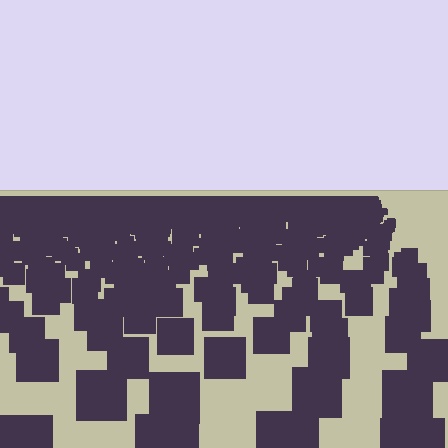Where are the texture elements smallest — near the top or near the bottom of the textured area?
Near the top.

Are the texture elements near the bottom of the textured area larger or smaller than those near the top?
Larger. Near the bottom, elements are closer to the viewer and appear at a bigger on-screen size.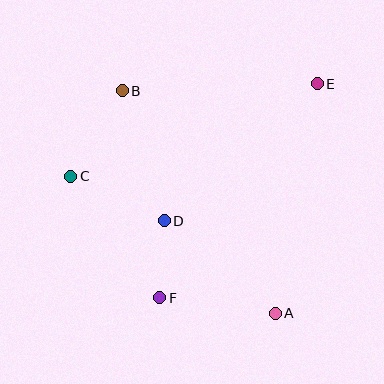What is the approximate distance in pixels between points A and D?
The distance between A and D is approximately 145 pixels.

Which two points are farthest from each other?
Points A and B are farthest from each other.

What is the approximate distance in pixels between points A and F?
The distance between A and F is approximately 117 pixels.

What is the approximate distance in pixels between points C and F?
The distance between C and F is approximately 150 pixels.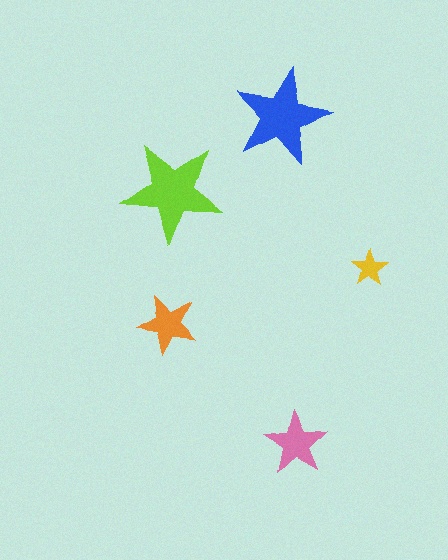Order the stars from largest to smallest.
the lime one, the blue one, the pink one, the orange one, the yellow one.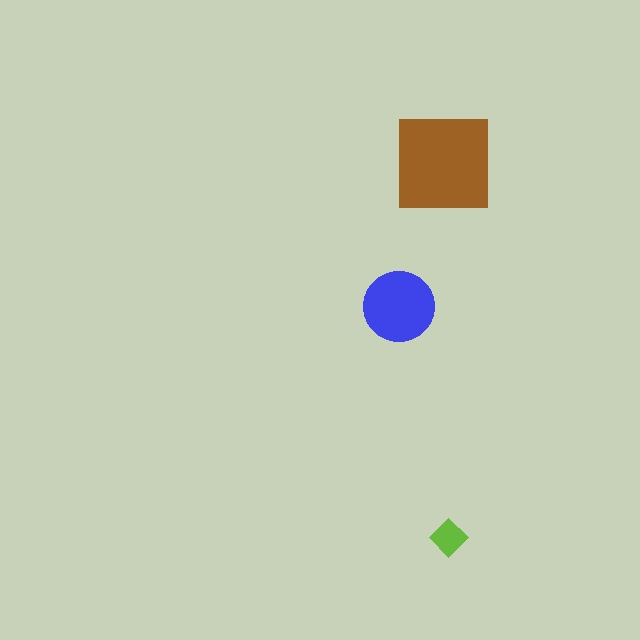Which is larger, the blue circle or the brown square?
The brown square.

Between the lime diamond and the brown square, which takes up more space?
The brown square.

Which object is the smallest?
The lime diamond.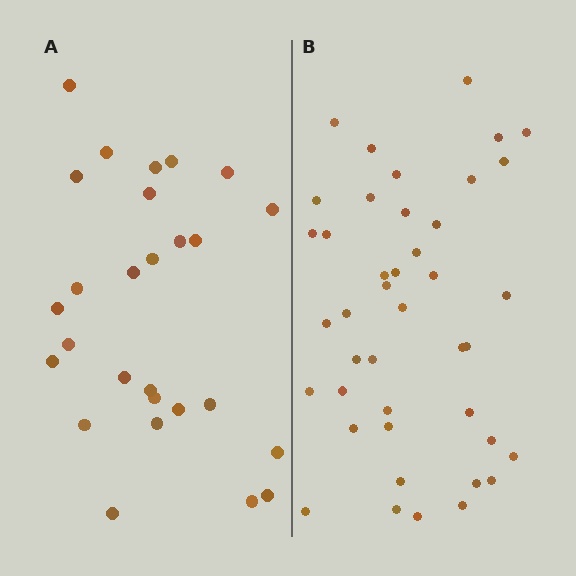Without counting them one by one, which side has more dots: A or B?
Region B (the right region) has more dots.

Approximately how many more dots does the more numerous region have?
Region B has approximately 15 more dots than region A.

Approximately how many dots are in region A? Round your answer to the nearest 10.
About 30 dots. (The exact count is 27, which rounds to 30.)